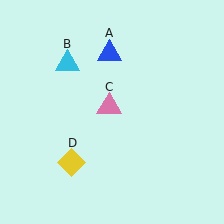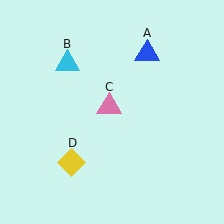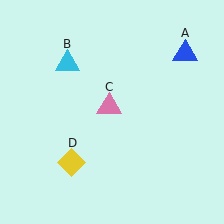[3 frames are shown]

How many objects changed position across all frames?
1 object changed position: blue triangle (object A).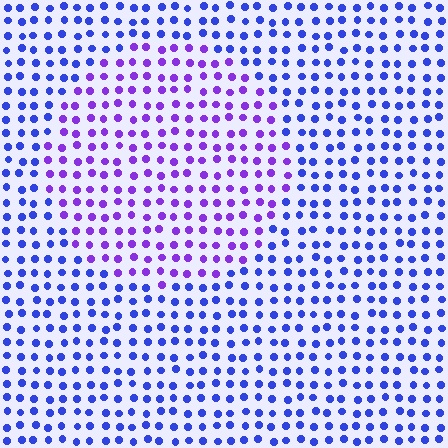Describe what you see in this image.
The image is filled with small blue elements in a uniform arrangement. A circle-shaped region is visible where the elements are tinted to a slightly different hue, forming a subtle color boundary.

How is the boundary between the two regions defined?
The boundary is defined purely by a slight shift in hue (about 38 degrees). Spacing, size, and orientation are identical on both sides.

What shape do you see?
I see a circle.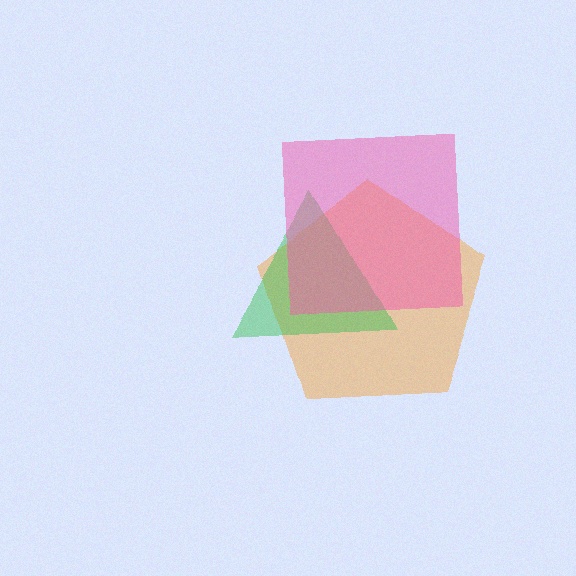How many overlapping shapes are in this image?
There are 3 overlapping shapes in the image.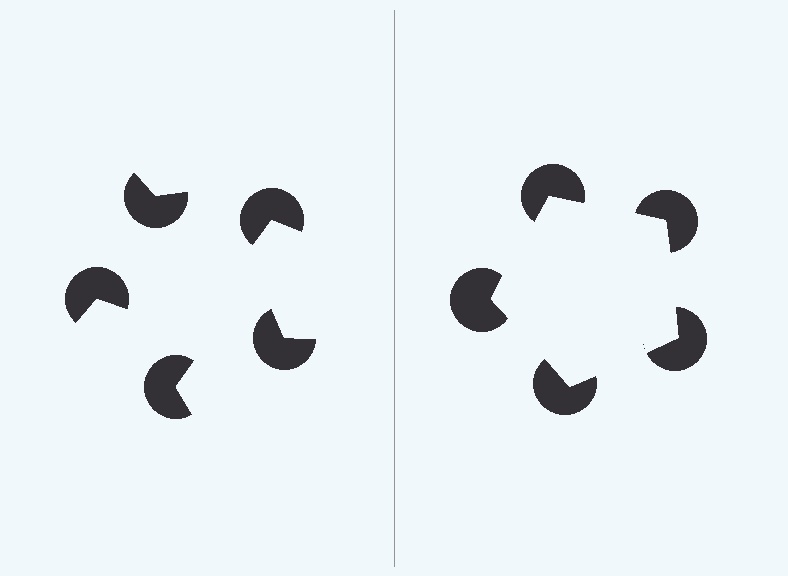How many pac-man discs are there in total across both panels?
10 — 5 on each side.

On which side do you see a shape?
An illusory pentagon appears on the right side. On the left side the wedge cuts are rotated, so no coherent shape forms.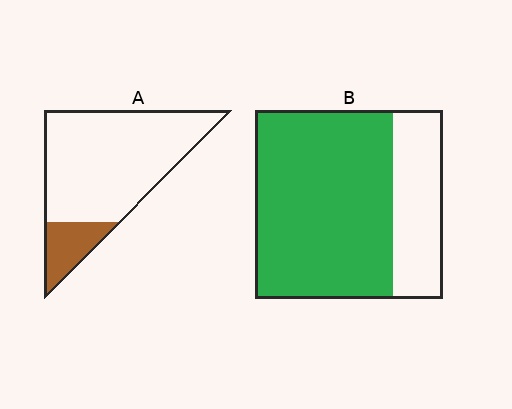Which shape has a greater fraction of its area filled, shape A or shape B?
Shape B.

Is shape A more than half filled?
No.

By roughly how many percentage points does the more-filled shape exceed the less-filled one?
By roughly 55 percentage points (B over A).